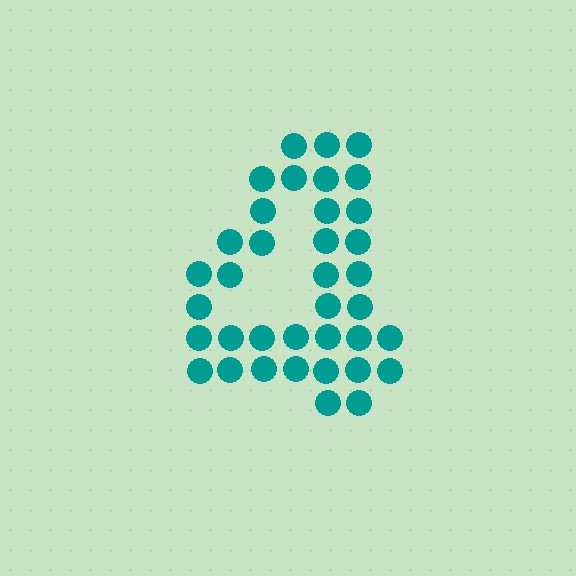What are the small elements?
The small elements are circles.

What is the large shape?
The large shape is the digit 4.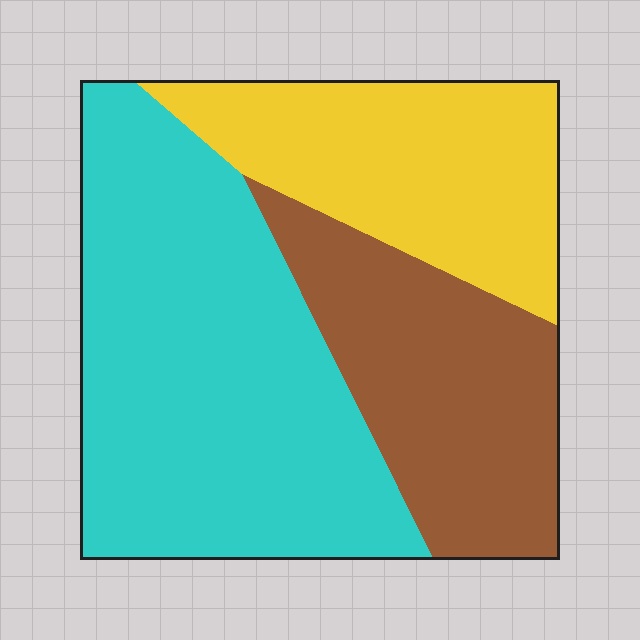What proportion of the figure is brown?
Brown covers about 25% of the figure.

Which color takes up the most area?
Cyan, at roughly 50%.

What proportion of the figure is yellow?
Yellow takes up between a quarter and a half of the figure.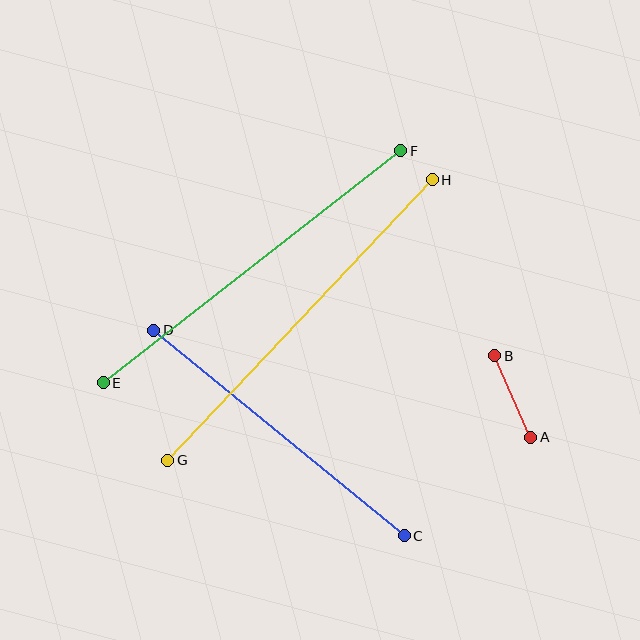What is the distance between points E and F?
The distance is approximately 377 pixels.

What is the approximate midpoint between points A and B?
The midpoint is at approximately (513, 397) pixels.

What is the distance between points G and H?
The distance is approximately 386 pixels.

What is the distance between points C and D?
The distance is approximately 324 pixels.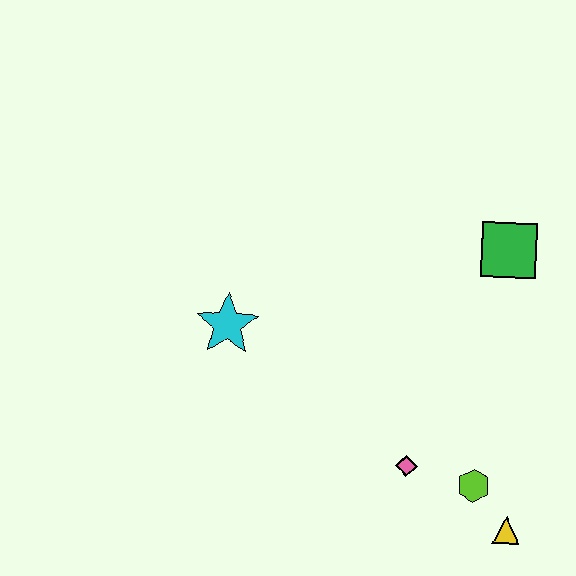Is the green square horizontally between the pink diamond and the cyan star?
No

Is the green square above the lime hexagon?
Yes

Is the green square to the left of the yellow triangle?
Yes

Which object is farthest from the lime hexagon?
The cyan star is farthest from the lime hexagon.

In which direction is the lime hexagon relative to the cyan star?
The lime hexagon is to the right of the cyan star.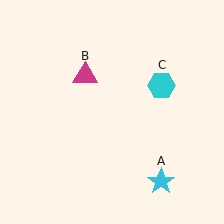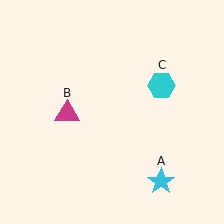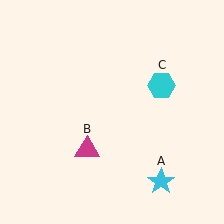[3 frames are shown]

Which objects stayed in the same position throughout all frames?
Cyan star (object A) and cyan hexagon (object C) remained stationary.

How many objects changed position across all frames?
1 object changed position: magenta triangle (object B).